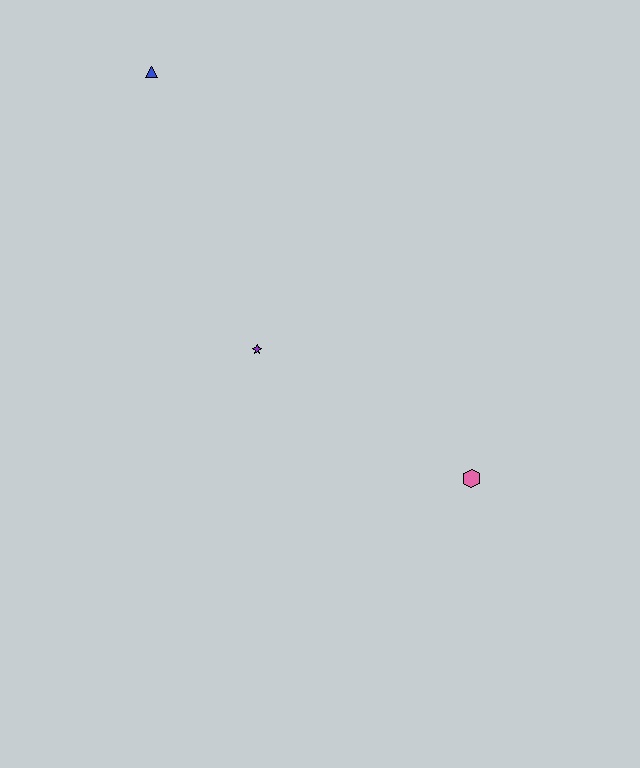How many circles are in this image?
There are no circles.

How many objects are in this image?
There are 3 objects.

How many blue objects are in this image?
There is 1 blue object.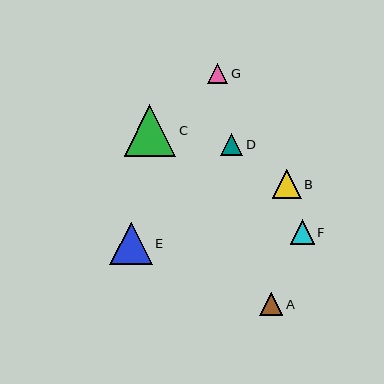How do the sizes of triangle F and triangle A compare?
Triangle F and triangle A are approximately the same size.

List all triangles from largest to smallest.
From largest to smallest: C, E, B, F, A, D, G.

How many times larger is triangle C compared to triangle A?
Triangle C is approximately 2.2 times the size of triangle A.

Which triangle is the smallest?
Triangle G is the smallest with a size of approximately 20 pixels.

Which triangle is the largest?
Triangle C is the largest with a size of approximately 52 pixels.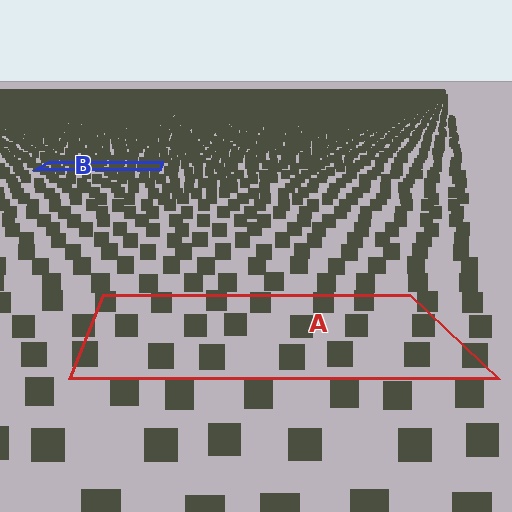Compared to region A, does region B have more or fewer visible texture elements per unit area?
Region B has more texture elements per unit area — they are packed more densely because it is farther away.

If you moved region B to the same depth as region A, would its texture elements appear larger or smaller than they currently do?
They would appear larger. At a closer depth, the same texture elements are projected at a bigger on-screen size.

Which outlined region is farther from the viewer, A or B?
Region B is farther from the viewer — the texture elements inside it appear smaller and more densely packed.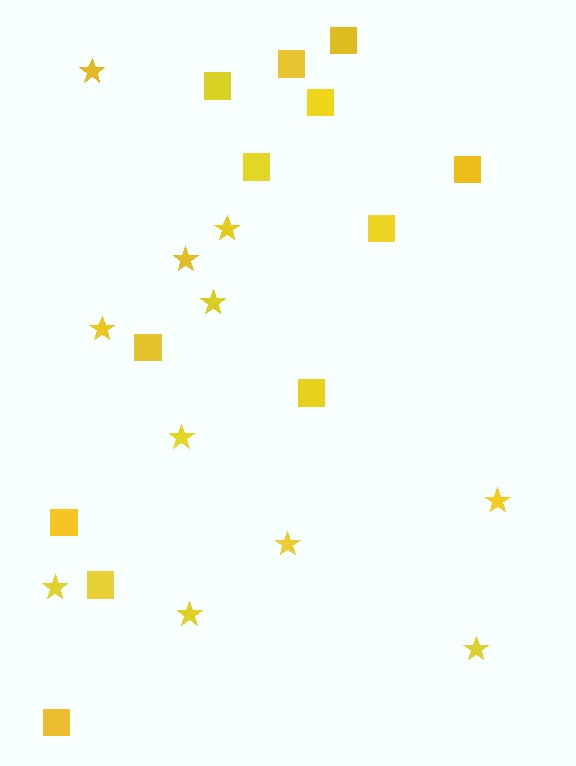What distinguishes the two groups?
There are 2 groups: one group of squares (12) and one group of stars (11).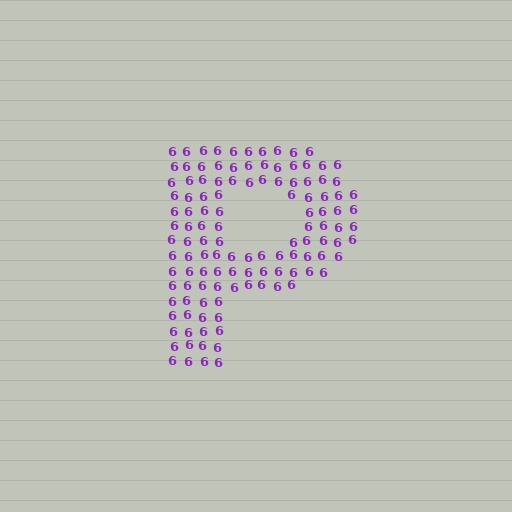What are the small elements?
The small elements are digit 6's.